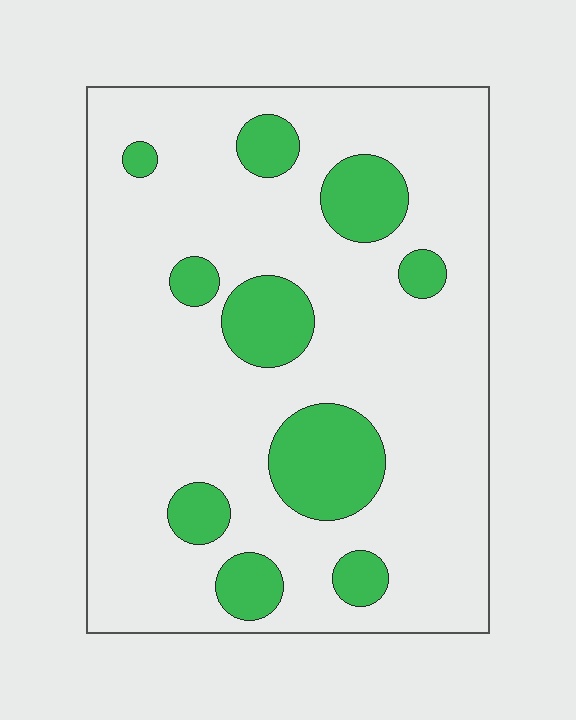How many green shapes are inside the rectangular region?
10.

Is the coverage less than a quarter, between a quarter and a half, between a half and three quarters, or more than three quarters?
Less than a quarter.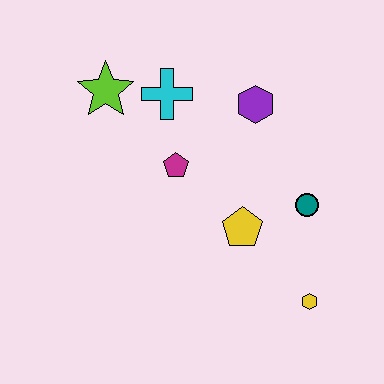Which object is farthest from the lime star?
The yellow hexagon is farthest from the lime star.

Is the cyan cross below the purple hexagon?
No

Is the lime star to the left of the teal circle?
Yes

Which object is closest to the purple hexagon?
The cyan cross is closest to the purple hexagon.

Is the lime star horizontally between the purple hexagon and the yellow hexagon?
No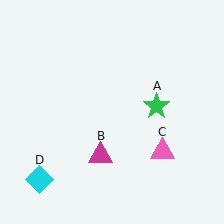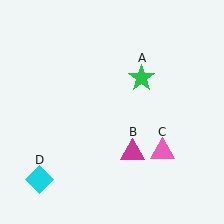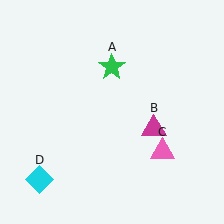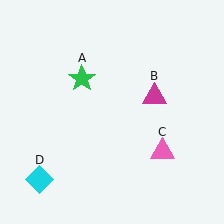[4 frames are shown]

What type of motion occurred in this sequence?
The green star (object A), magenta triangle (object B) rotated counterclockwise around the center of the scene.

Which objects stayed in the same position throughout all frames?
Pink triangle (object C) and cyan diamond (object D) remained stationary.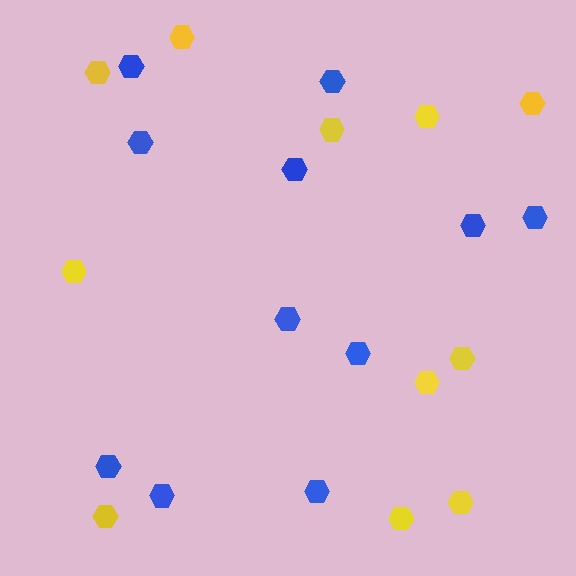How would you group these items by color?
There are 2 groups: one group of blue hexagons (11) and one group of yellow hexagons (11).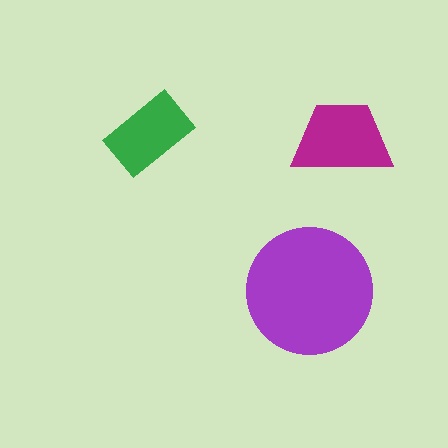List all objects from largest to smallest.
The purple circle, the magenta trapezoid, the green rectangle.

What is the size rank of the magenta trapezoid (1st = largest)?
2nd.